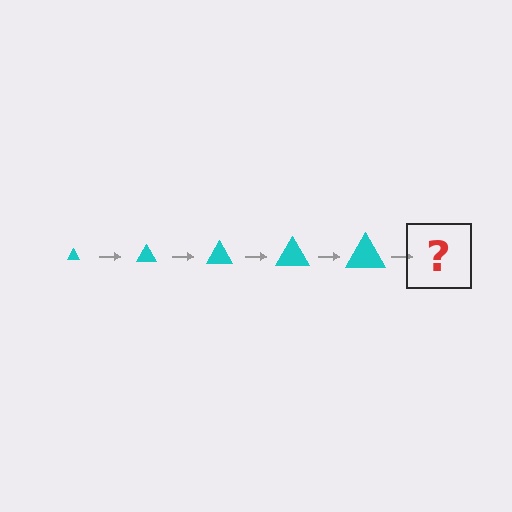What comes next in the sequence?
The next element should be a cyan triangle, larger than the previous one.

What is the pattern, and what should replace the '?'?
The pattern is that the triangle gets progressively larger each step. The '?' should be a cyan triangle, larger than the previous one.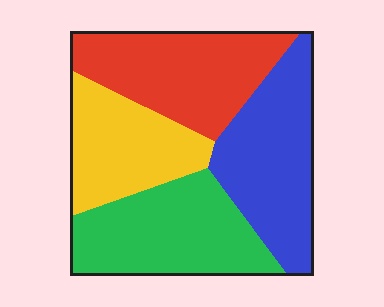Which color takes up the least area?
Yellow, at roughly 20%.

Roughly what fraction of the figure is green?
Green takes up about one quarter (1/4) of the figure.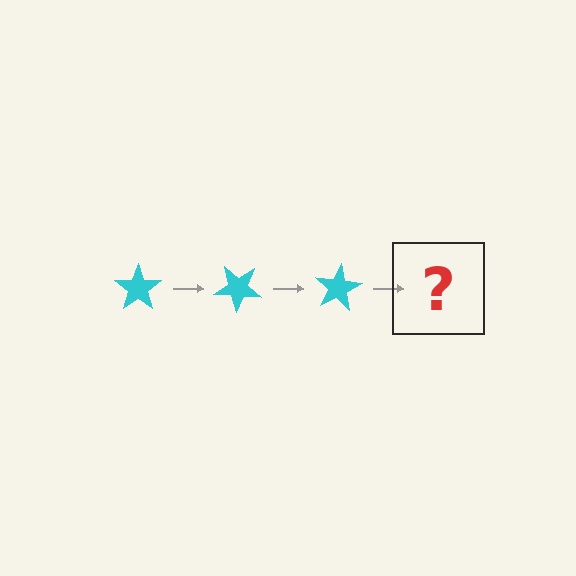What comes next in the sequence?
The next element should be a cyan star rotated 120 degrees.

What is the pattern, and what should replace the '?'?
The pattern is that the star rotates 40 degrees each step. The '?' should be a cyan star rotated 120 degrees.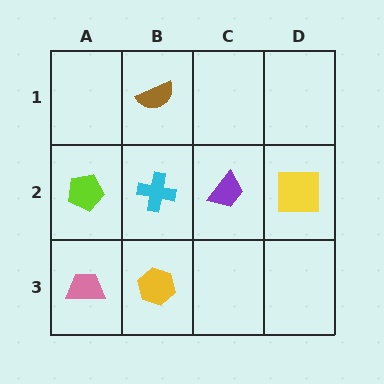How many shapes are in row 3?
2 shapes.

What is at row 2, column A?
A lime pentagon.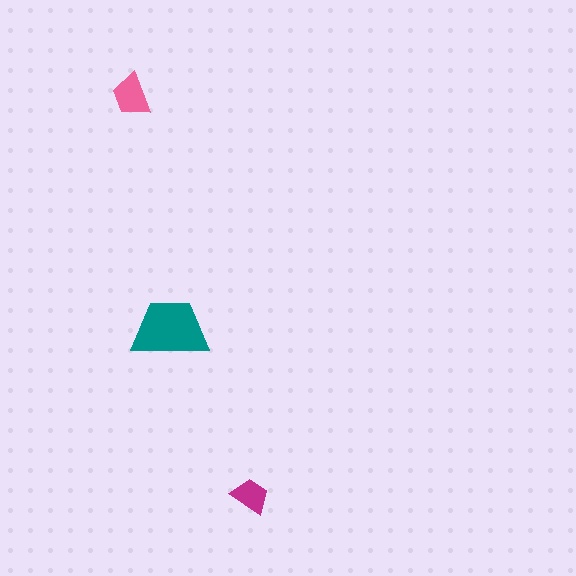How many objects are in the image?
There are 3 objects in the image.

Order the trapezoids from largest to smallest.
the teal one, the pink one, the magenta one.